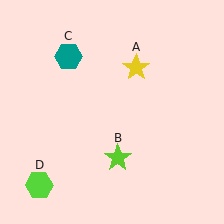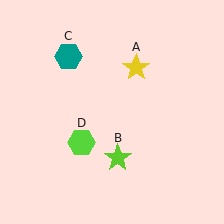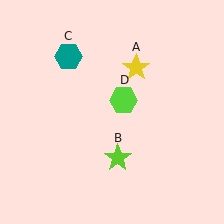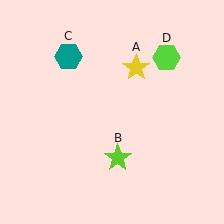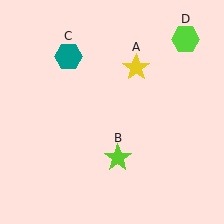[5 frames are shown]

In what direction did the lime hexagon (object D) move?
The lime hexagon (object D) moved up and to the right.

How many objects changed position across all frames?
1 object changed position: lime hexagon (object D).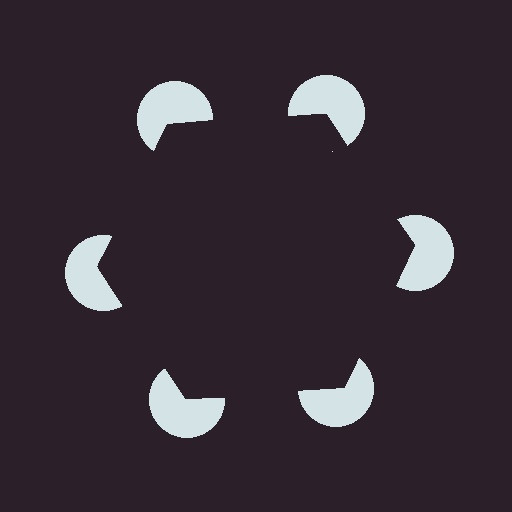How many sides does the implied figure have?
6 sides.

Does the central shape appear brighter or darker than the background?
It typically appears slightly darker than the background, even though no actual brightness change is drawn.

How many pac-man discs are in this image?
There are 6 — one at each vertex of the illusory hexagon.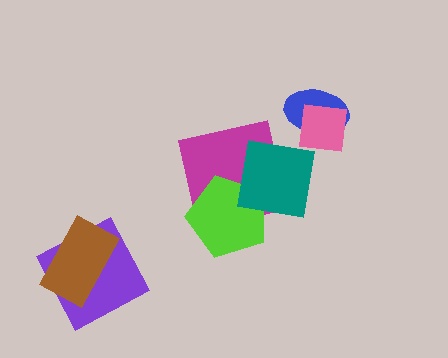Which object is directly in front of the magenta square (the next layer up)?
The lime pentagon is directly in front of the magenta square.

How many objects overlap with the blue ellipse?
1 object overlaps with the blue ellipse.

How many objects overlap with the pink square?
1 object overlaps with the pink square.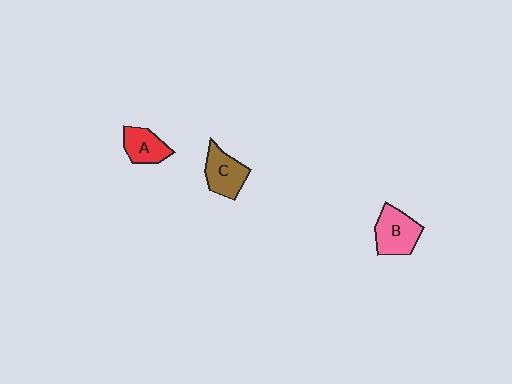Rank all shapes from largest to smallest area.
From largest to smallest: B (pink), C (brown), A (red).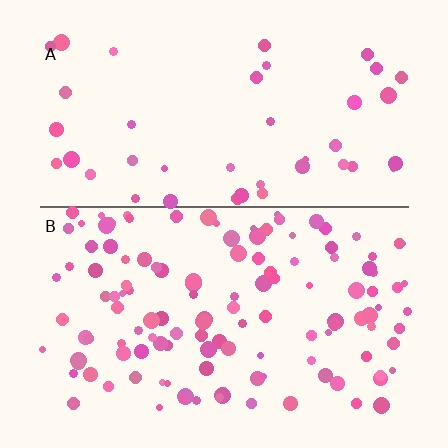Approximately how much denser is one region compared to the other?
Approximately 3.0× — region B over region A.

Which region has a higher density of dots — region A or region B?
B (the bottom).